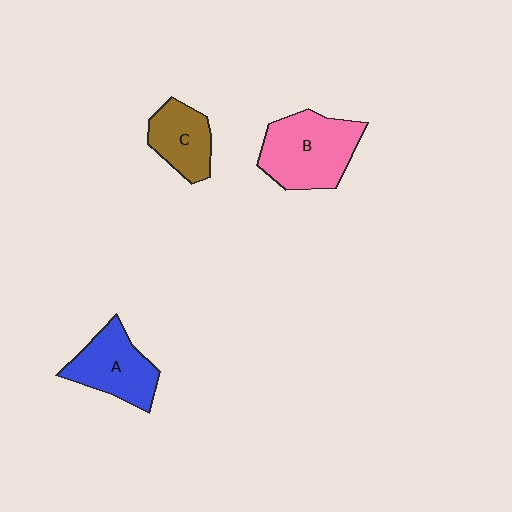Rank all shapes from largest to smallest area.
From largest to smallest: B (pink), A (blue), C (brown).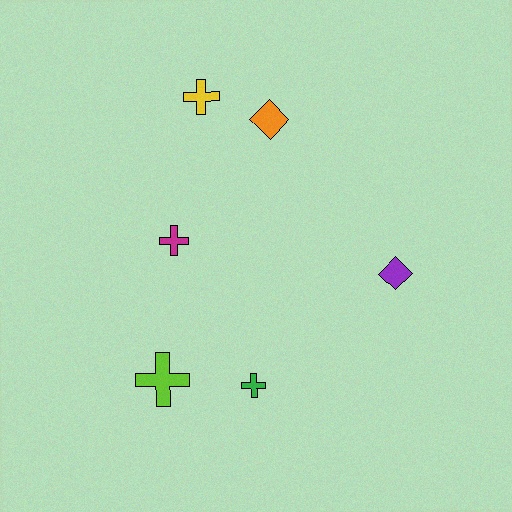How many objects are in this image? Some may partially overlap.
There are 6 objects.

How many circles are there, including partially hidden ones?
There are no circles.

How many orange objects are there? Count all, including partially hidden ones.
There is 1 orange object.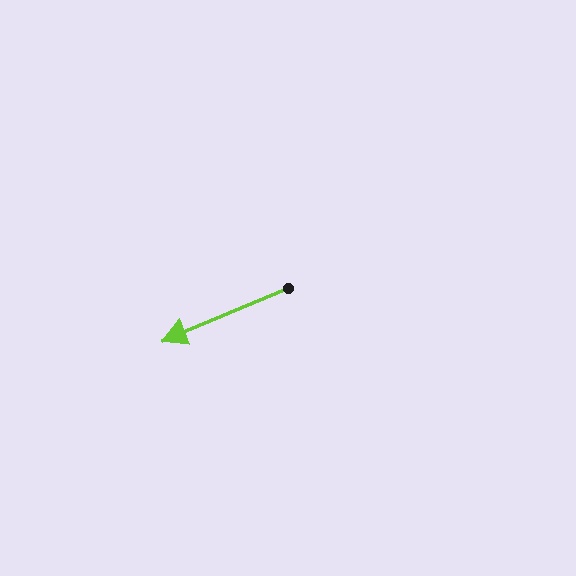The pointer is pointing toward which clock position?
Roughly 8 o'clock.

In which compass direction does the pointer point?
Southwest.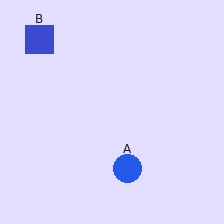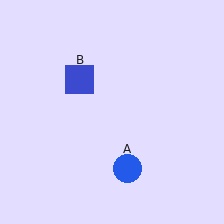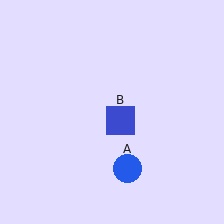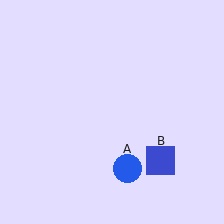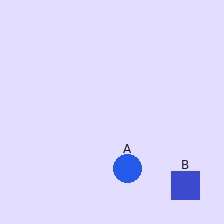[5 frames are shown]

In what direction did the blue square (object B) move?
The blue square (object B) moved down and to the right.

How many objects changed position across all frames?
1 object changed position: blue square (object B).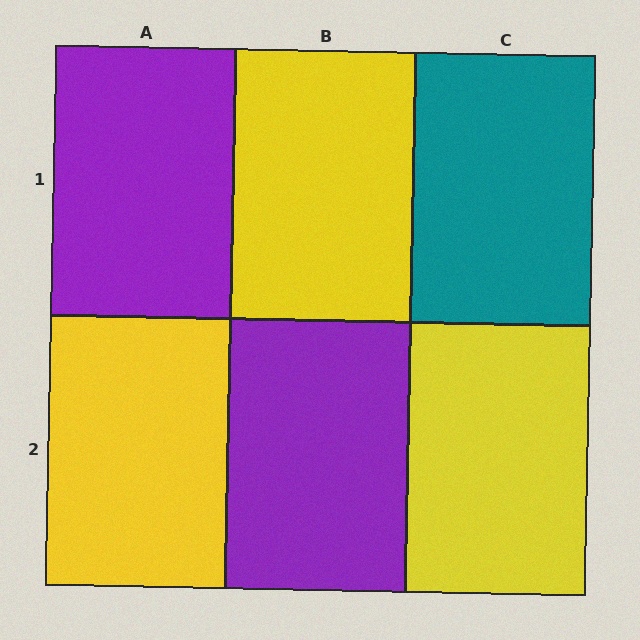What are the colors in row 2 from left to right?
Yellow, purple, yellow.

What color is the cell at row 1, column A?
Purple.